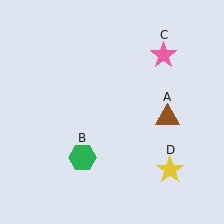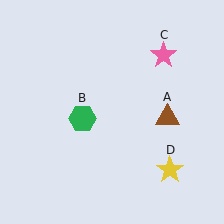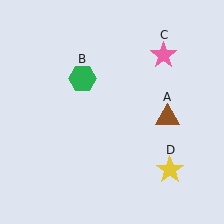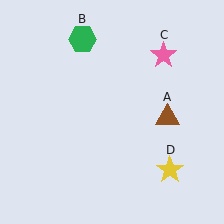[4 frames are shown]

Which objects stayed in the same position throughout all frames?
Brown triangle (object A) and pink star (object C) and yellow star (object D) remained stationary.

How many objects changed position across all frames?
1 object changed position: green hexagon (object B).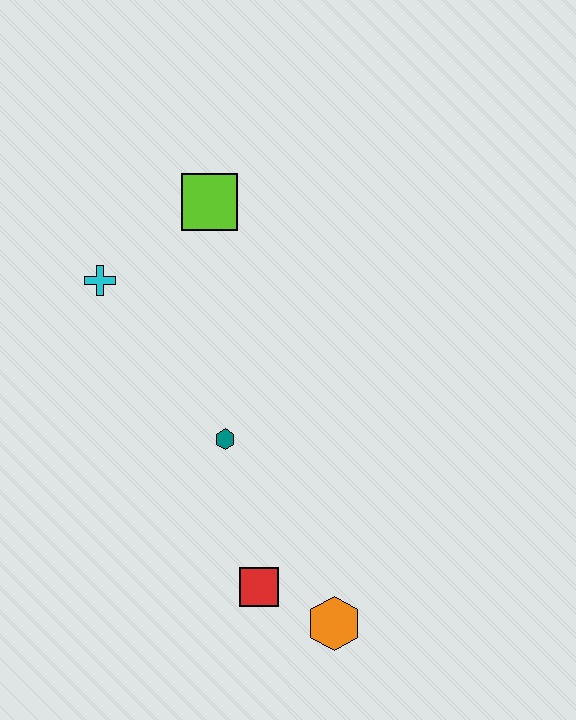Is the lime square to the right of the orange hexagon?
No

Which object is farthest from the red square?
The lime square is farthest from the red square.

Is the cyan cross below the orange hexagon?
No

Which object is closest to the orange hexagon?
The red square is closest to the orange hexagon.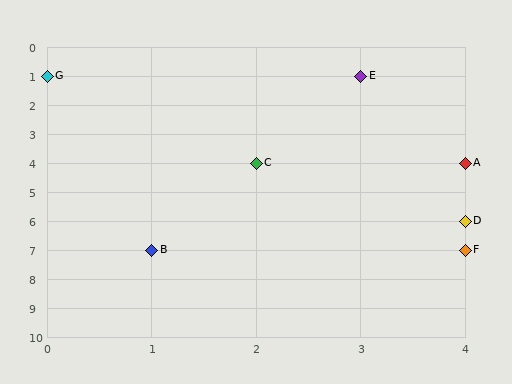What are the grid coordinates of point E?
Point E is at grid coordinates (3, 1).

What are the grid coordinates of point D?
Point D is at grid coordinates (4, 6).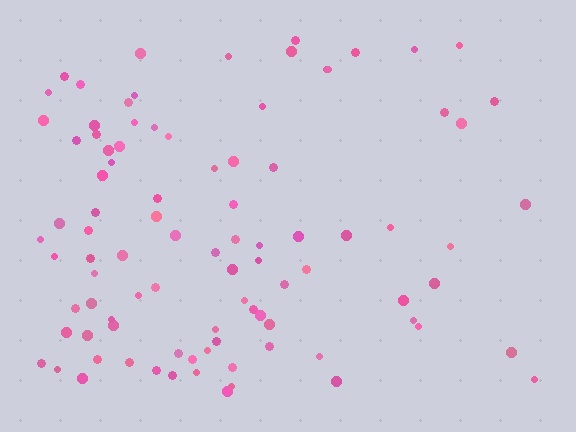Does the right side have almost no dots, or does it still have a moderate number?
Still a moderate number, just noticeably fewer than the left.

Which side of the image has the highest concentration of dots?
The left.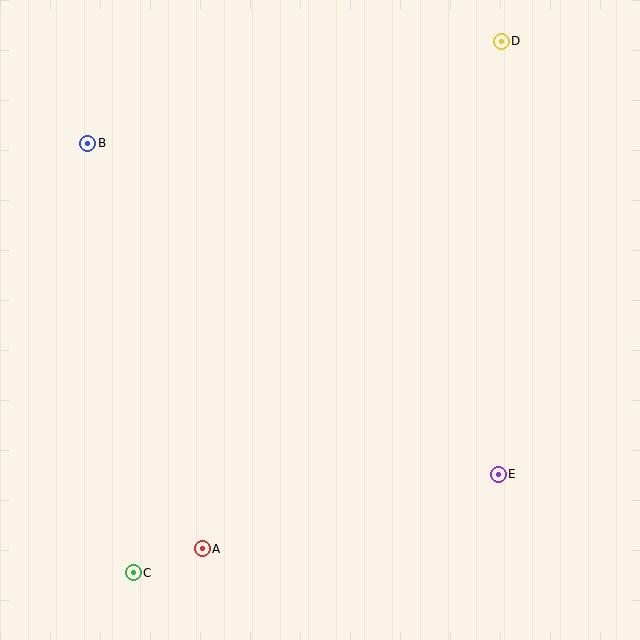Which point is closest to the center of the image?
Point E at (498, 474) is closest to the center.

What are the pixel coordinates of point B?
Point B is at (88, 143).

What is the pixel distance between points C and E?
The distance between C and E is 378 pixels.